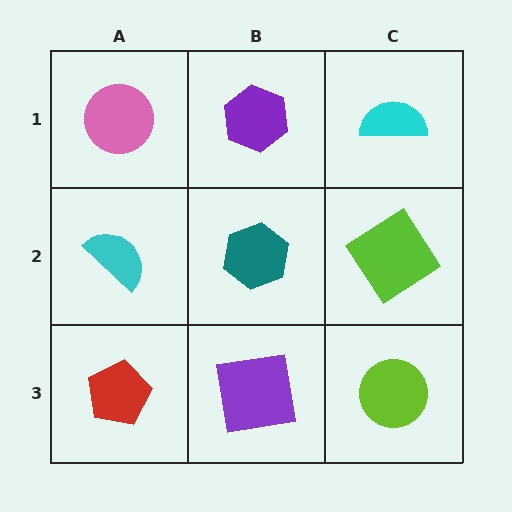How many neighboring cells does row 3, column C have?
2.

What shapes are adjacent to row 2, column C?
A cyan semicircle (row 1, column C), a lime circle (row 3, column C), a teal hexagon (row 2, column B).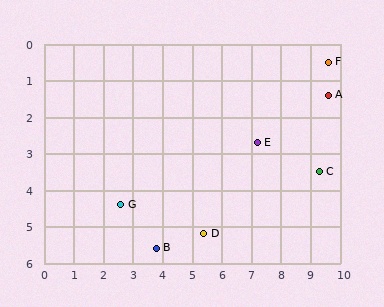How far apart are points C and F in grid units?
Points C and F are about 3.0 grid units apart.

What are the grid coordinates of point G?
Point G is at approximately (2.6, 4.4).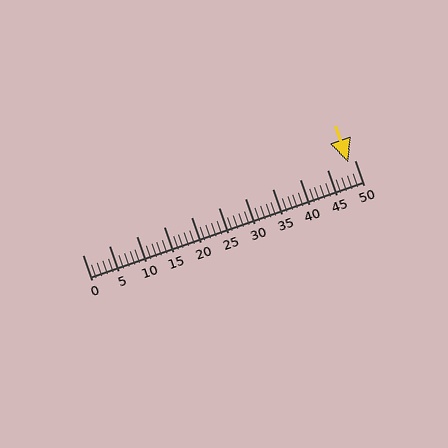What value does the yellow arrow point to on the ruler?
The yellow arrow points to approximately 49.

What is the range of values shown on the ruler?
The ruler shows values from 0 to 50.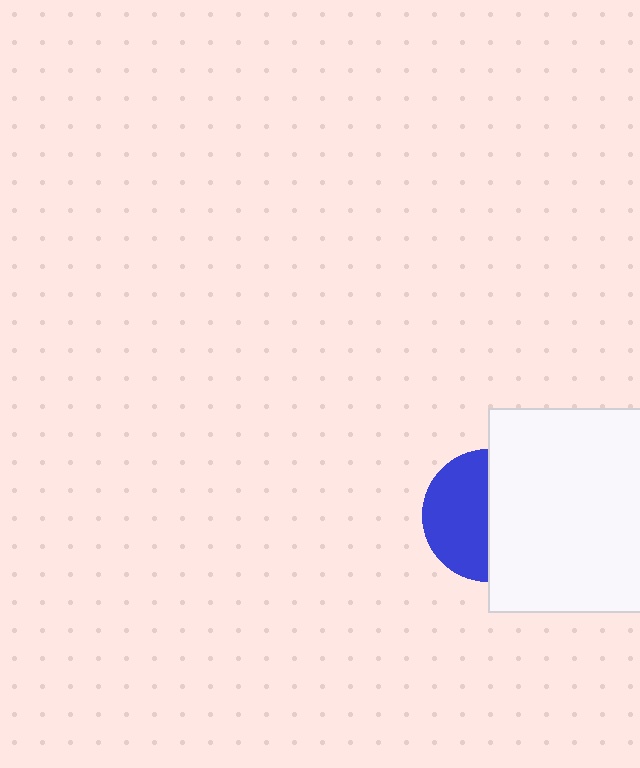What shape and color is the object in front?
The object in front is a white square.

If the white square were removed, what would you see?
You would see the complete blue circle.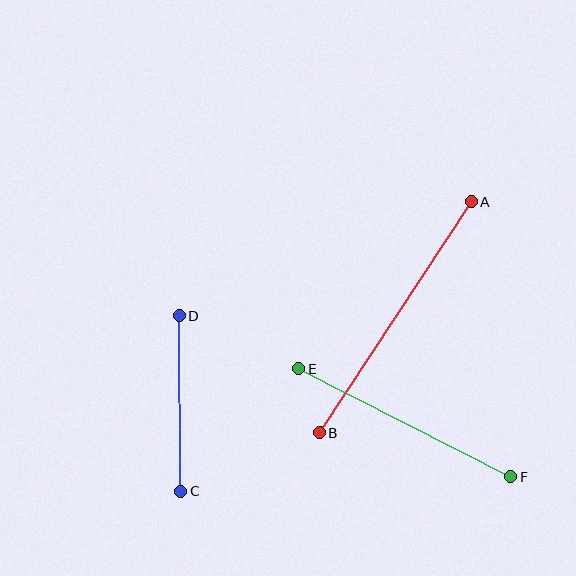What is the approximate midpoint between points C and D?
The midpoint is at approximately (180, 404) pixels.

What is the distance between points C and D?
The distance is approximately 176 pixels.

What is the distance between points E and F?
The distance is approximately 238 pixels.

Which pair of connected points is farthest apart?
Points A and B are farthest apart.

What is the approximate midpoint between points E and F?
The midpoint is at approximately (405, 423) pixels.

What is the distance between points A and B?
The distance is approximately 277 pixels.